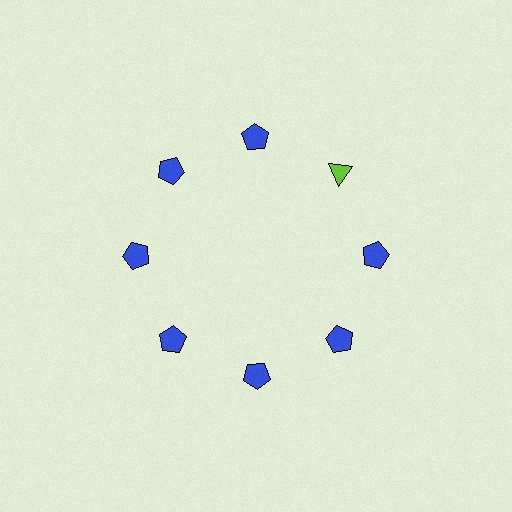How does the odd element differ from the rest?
It differs in both color (lime instead of blue) and shape (triangle instead of pentagon).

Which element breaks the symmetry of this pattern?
The lime triangle at roughly the 2 o'clock position breaks the symmetry. All other shapes are blue pentagons.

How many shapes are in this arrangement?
There are 8 shapes arranged in a ring pattern.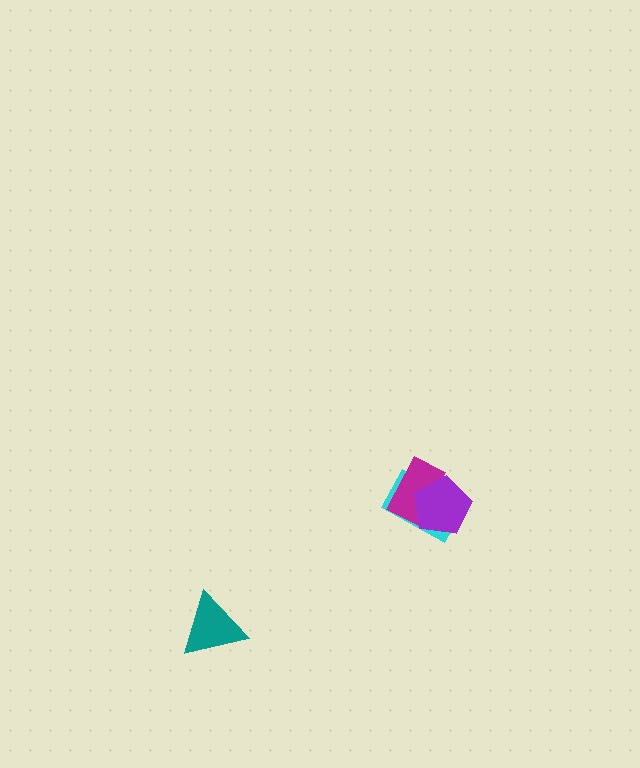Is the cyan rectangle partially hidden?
Yes, it is partially covered by another shape.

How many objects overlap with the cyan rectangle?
2 objects overlap with the cyan rectangle.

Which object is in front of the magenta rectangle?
The purple pentagon is in front of the magenta rectangle.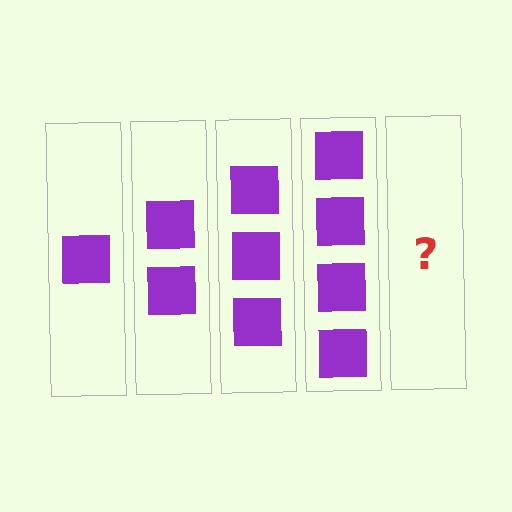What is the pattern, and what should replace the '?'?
The pattern is that each step adds one more square. The '?' should be 5 squares.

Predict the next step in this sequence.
The next step is 5 squares.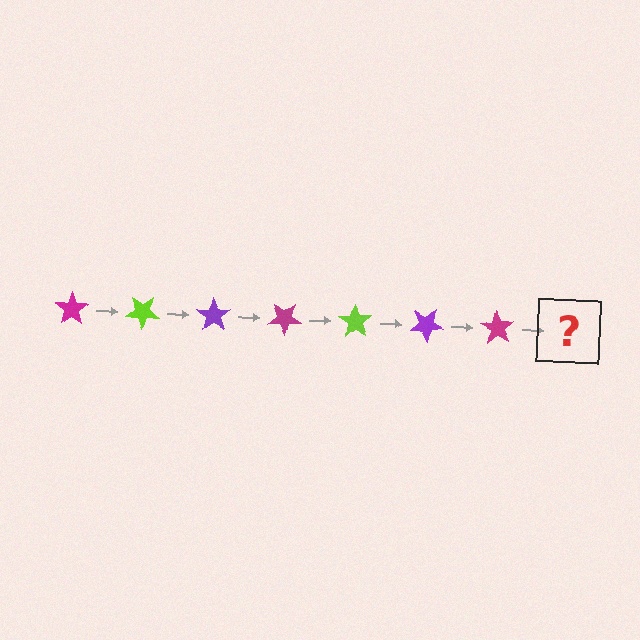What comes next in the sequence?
The next element should be a lime star, rotated 245 degrees from the start.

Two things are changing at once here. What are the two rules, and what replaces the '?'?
The two rules are that it rotates 35 degrees each step and the color cycles through magenta, lime, and purple. The '?' should be a lime star, rotated 245 degrees from the start.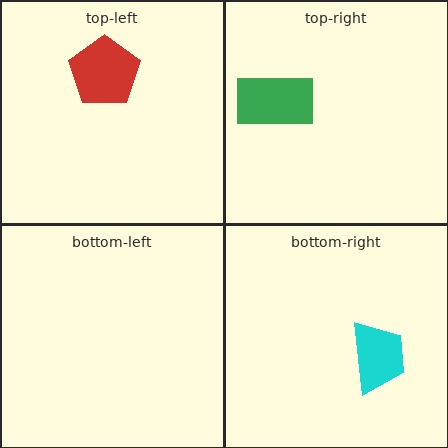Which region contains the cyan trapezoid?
The bottom-right region.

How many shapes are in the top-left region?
1.